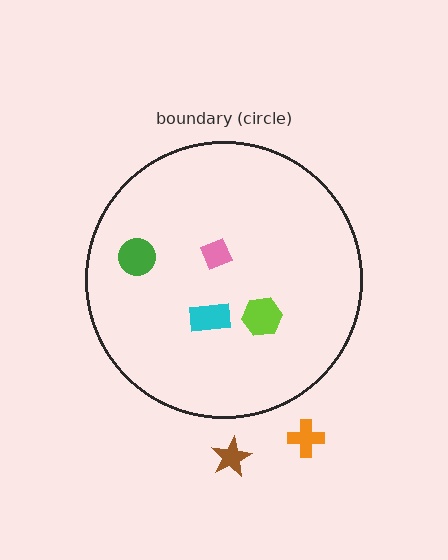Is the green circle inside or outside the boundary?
Inside.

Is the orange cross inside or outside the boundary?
Outside.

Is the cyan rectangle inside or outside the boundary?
Inside.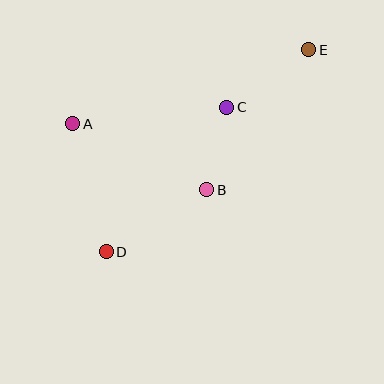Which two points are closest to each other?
Points B and C are closest to each other.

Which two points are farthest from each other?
Points D and E are farthest from each other.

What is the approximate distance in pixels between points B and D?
The distance between B and D is approximately 118 pixels.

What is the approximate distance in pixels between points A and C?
The distance between A and C is approximately 155 pixels.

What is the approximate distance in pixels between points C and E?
The distance between C and E is approximately 100 pixels.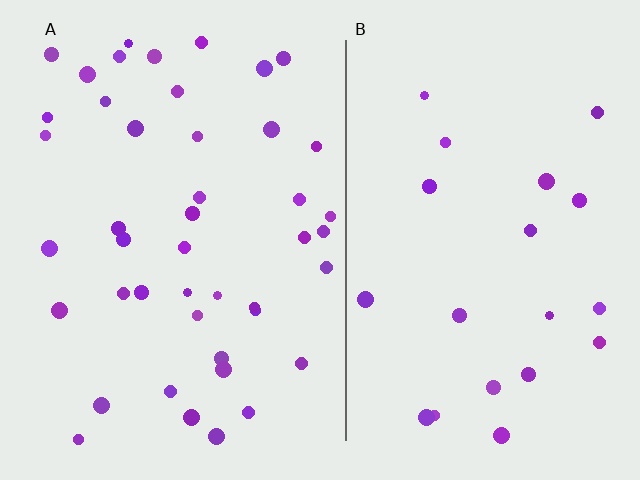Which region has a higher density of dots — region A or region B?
A (the left).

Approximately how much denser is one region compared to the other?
Approximately 2.2× — region A over region B.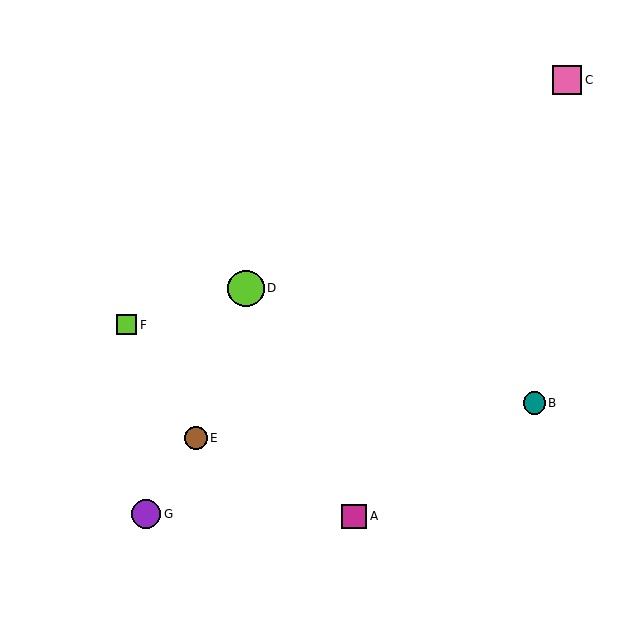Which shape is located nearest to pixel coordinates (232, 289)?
The lime circle (labeled D) at (246, 288) is nearest to that location.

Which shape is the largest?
The lime circle (labeled D) is the largest.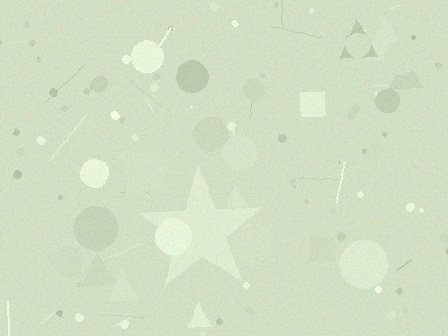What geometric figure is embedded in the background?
A star is embedded in the background.